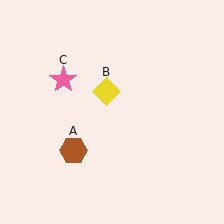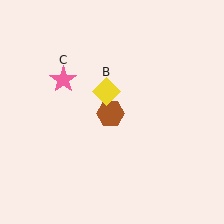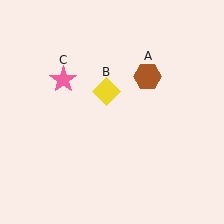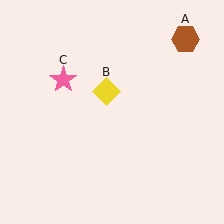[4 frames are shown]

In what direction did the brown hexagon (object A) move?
The brown hexagon (object A) moved up and to the right.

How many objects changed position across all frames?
1 object changed position: brown hexagon (object A).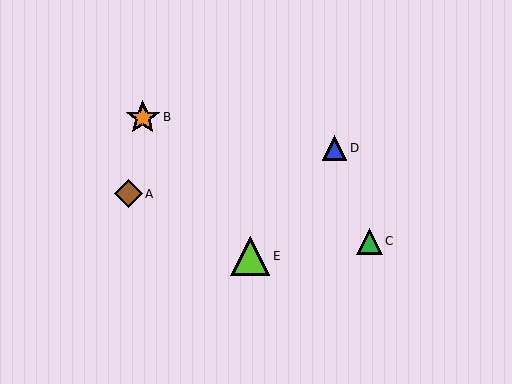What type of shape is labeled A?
Shape A is a brown diamond.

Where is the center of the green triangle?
The center of the green triangle is at (369, 241).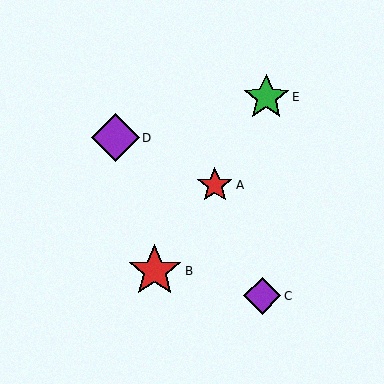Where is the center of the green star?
The center of the green star is at (266, 97).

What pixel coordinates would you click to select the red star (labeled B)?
Click at (155, 271) to select the red star B.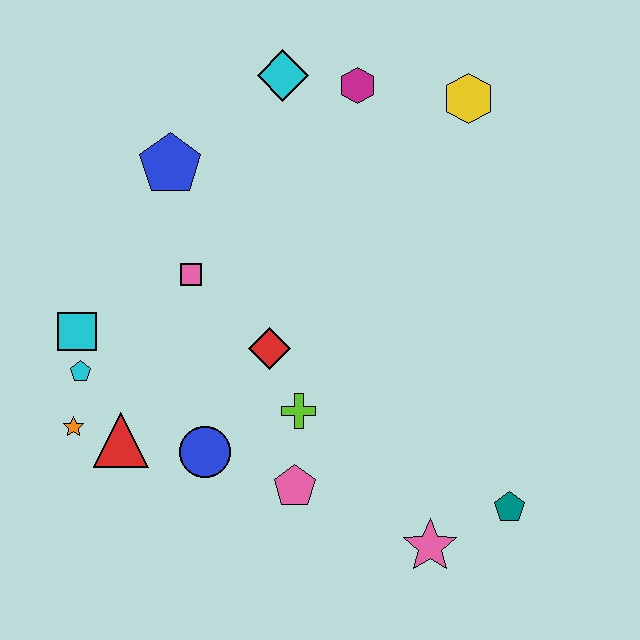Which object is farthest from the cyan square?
The teal pentagon is farthest from the cyan square.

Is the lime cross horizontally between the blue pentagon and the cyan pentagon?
No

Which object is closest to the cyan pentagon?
The cyan square is closest to the cyan pentagon.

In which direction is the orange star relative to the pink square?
The orange star is below the pink square.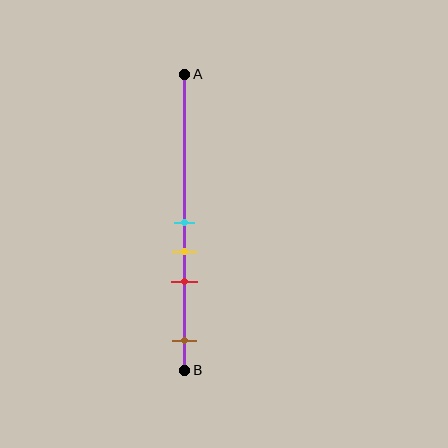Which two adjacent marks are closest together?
The cyan and yellow marks are the closest adjacent pair.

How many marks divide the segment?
There are 4 marks dividing the segment.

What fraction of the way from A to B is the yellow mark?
The yellow mark is approximately 60% (0.6) of the way from A to B.